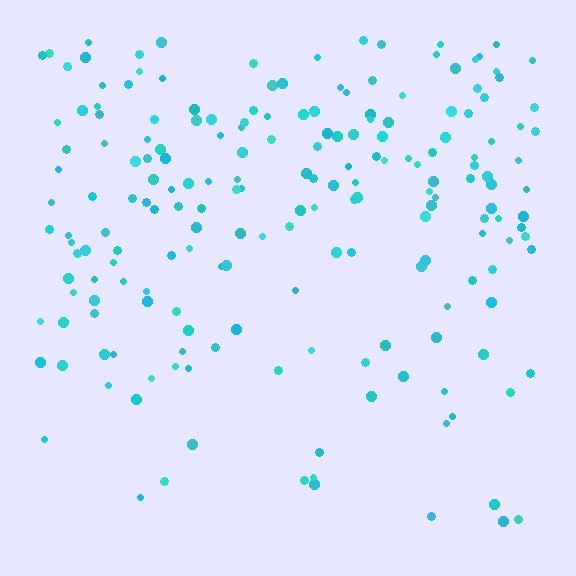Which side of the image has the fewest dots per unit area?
The bottom.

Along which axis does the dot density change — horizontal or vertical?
Vertical.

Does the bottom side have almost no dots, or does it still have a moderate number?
Still a moderate number, just noticeably fewer than the top.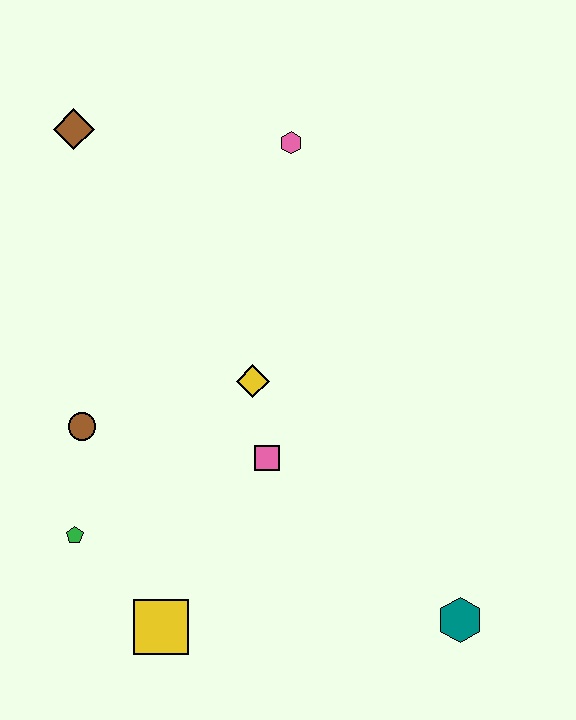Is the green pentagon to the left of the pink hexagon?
Yes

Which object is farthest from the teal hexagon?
The brown diamond is farthest from the teal hexagon.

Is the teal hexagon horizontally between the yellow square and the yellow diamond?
No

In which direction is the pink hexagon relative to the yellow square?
The pink hexagon is above the yellow square.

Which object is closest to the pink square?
The yellow diamond is closest to the pink square.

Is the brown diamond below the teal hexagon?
No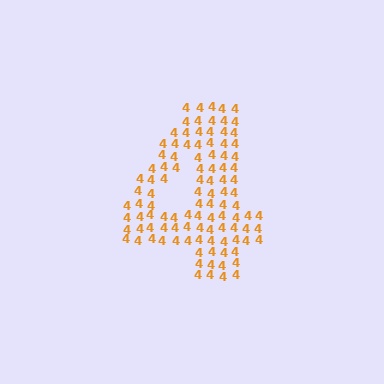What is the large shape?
The large shape is the digit 4.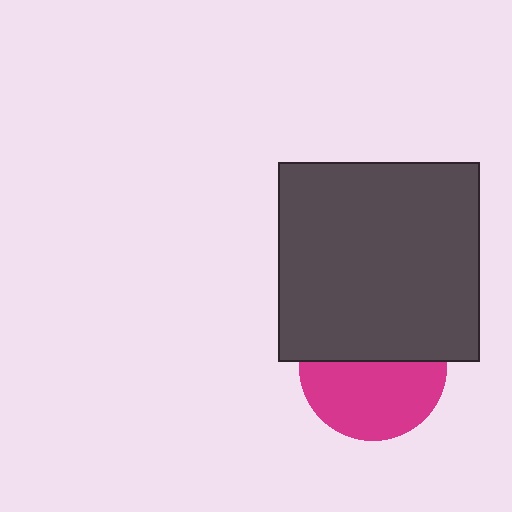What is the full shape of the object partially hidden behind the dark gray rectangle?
The partially hidden object is a magenta circle.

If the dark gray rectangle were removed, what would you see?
You would see the complete magenta circle.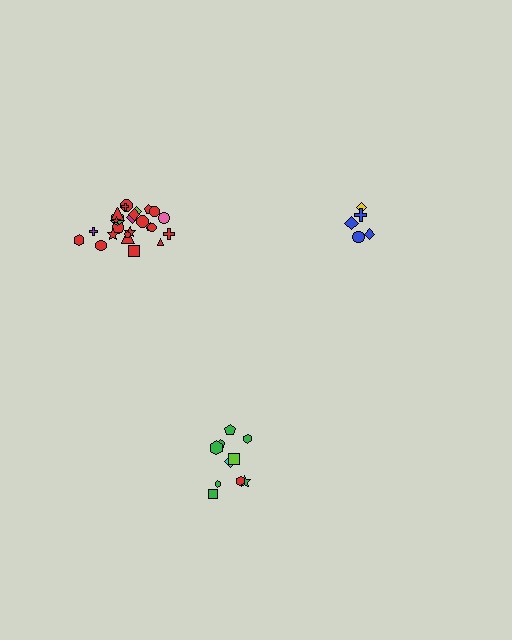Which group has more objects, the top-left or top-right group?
The top-left group.